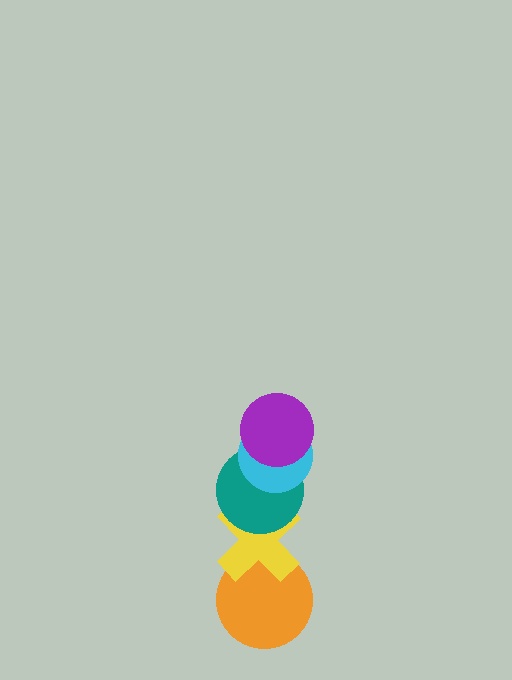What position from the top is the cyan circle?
The cyan circle is 2nd from the top.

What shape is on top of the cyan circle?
The purple circle is on top of the cyan circle.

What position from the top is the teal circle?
The teal circle is 3rd from the top.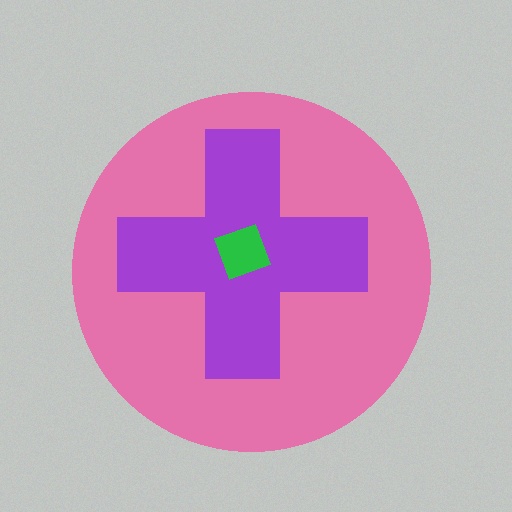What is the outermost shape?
The pink circle.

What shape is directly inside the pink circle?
The purple cross.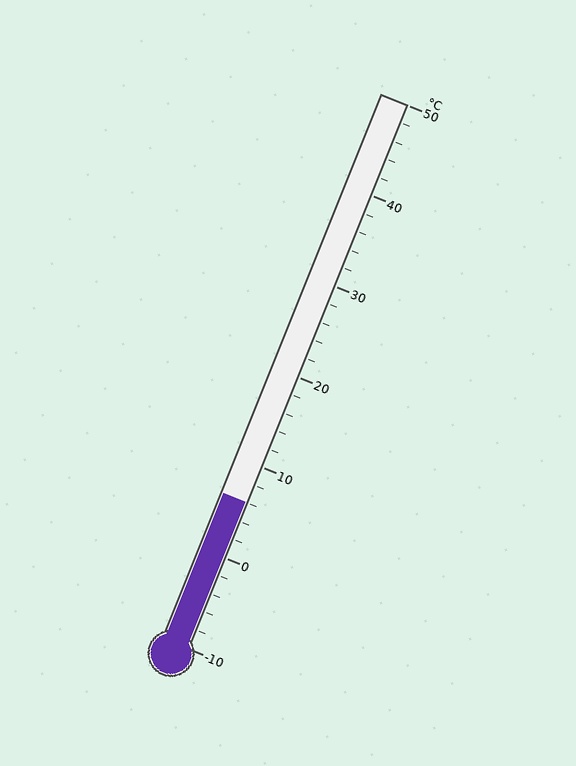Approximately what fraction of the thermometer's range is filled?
The thermometer is filled to approximately 25% of its range.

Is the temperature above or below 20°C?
The temperature is below 20°C.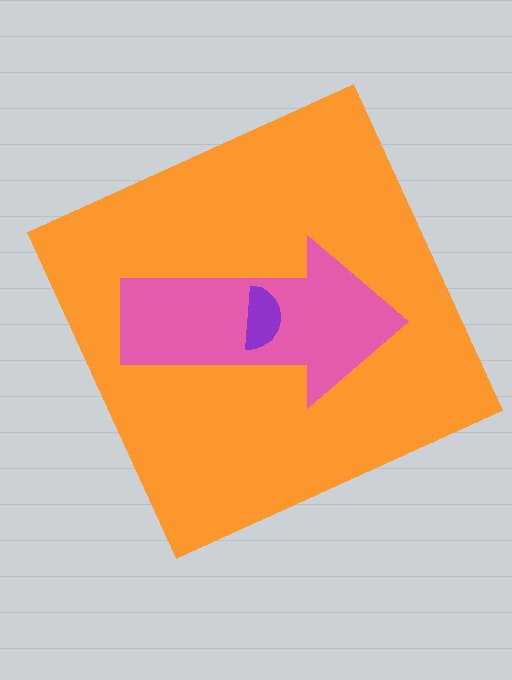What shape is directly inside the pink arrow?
The purple semicircle.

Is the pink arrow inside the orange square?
Yes.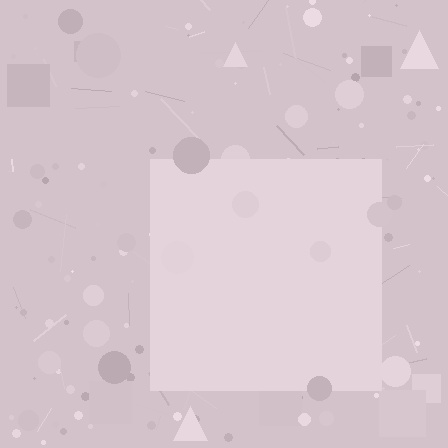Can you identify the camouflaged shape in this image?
The camouflaged shape is a square.